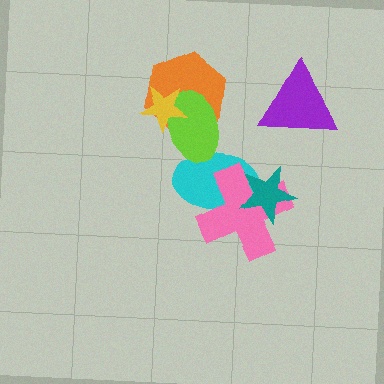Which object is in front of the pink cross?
The teal star is in front of the pink cross.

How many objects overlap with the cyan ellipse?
3 objects overlap with the cyan ellipse.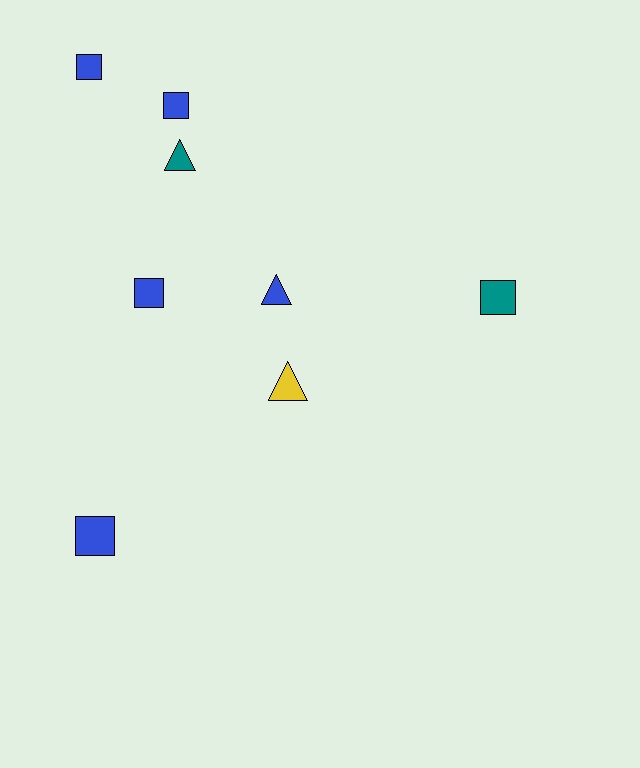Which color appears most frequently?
Blue, with 5 objects.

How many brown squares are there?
There are no brown squares.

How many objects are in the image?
There are 8 objects.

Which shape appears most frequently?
Square, with 5 objects.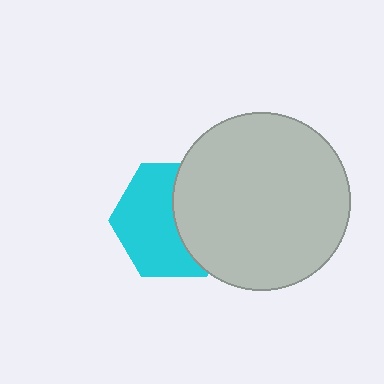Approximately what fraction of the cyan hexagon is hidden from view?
Roughly 43% of the cyan hexagon is hidden behind the light gray circle.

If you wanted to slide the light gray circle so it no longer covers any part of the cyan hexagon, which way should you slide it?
Slide it right — that is the most direct way to separate the two shapes.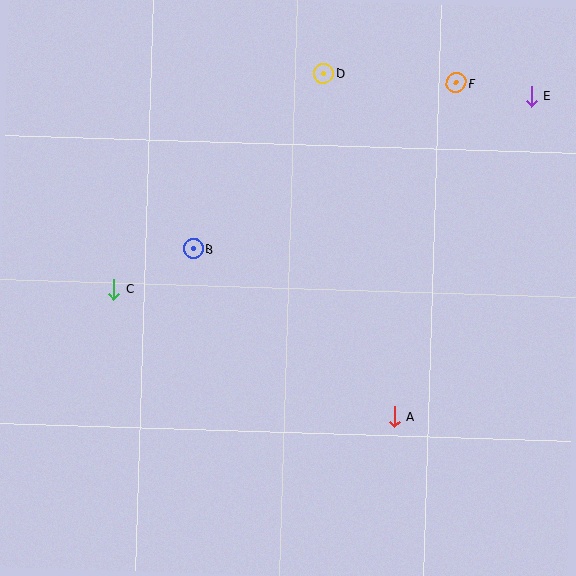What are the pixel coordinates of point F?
Point F is at (456, 83).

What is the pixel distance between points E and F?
The distance between E and F is 76 pixels.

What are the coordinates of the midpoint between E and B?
The midpoint between E and B is at (362, 172).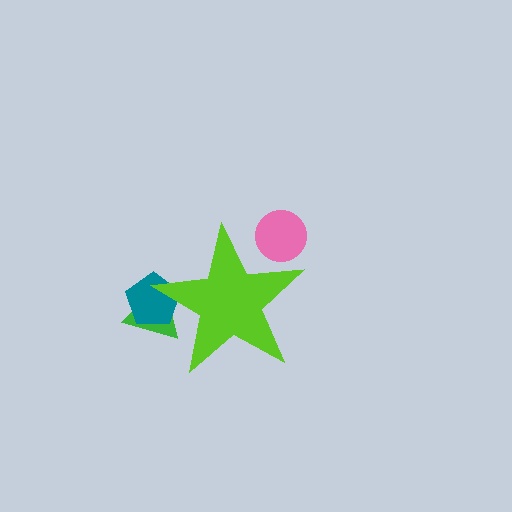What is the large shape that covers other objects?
A lime star.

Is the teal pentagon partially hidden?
Yes, the teal pentagon is partially hidden behind the lime star.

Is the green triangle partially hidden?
Yes, the green triangle is partially hidden behind the lime star.